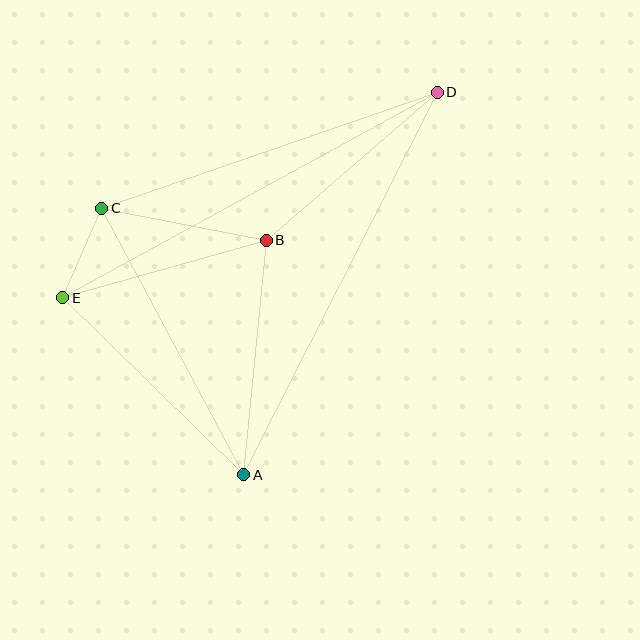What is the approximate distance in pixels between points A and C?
The distance between A and C is approximately 302 pixels.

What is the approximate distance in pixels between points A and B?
The distance between A and B is approximately 236 pixels.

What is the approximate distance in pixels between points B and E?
The distance between B and E is approximately 211 pixels.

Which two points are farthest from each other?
Points A and D are farthest from each other.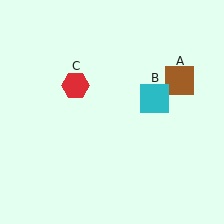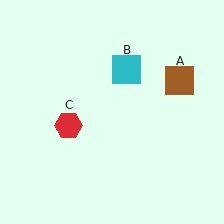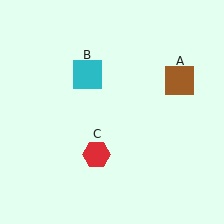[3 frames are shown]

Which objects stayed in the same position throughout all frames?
Brown square (object A) remained stationary.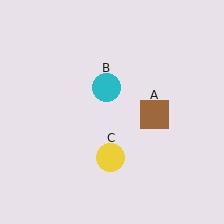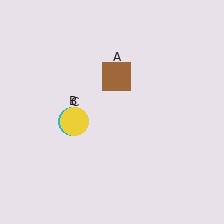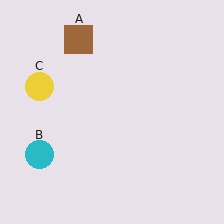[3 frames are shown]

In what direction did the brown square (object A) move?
The brown square (object A) moved up and to the left.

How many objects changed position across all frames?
3 objects changed position: brown square (object A), cyan circle (object B), yellow circle (object C).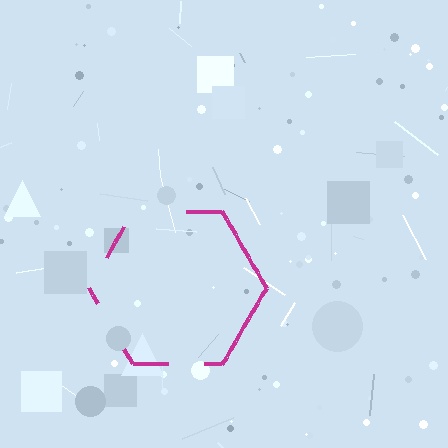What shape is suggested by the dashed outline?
The dashed outline suggests a hexagon.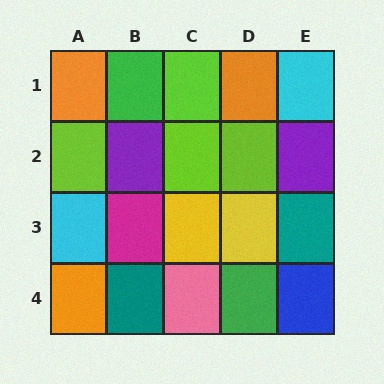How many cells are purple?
2 cells are purple.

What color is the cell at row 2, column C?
Lime.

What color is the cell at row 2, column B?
Purple.